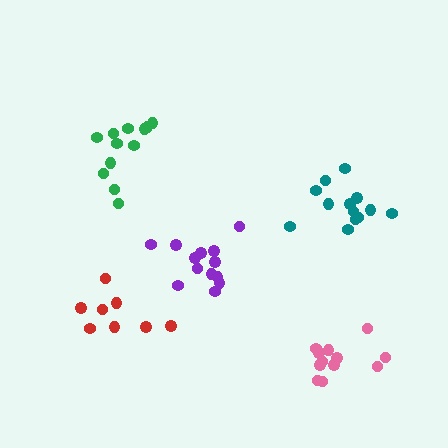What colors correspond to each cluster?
The clusters are colored: red, purple, green, teal, pink.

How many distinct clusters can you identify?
There are 5 distinct clusters.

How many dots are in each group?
Group 1: 8 dots, Group 2: 13 dots, Group 3: 12 dots, Group 4: 13 dots, Group 5: 12 dots (58 total).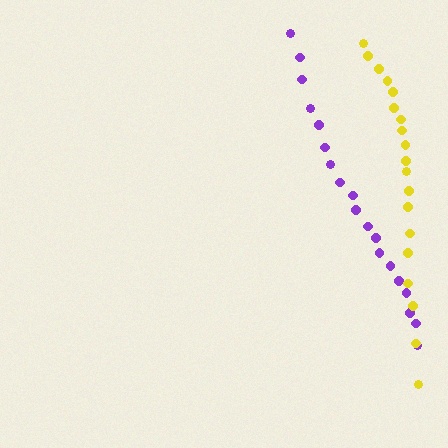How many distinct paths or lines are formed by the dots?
There are 2 distinct paths.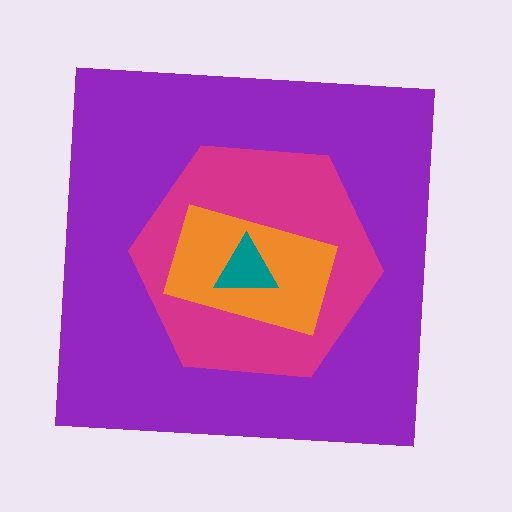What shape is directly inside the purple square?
The magenta hexagon.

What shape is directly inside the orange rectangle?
The teal triangle.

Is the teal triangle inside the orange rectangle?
Yes.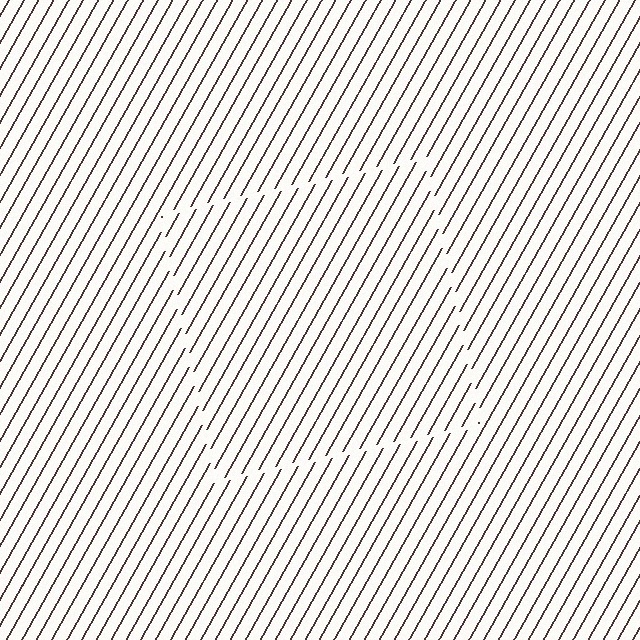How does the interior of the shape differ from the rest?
The interior of the shape contains the same grating, shifted by half a period — the contour is defined by the phase discontinuity where line-ends from the inner and outer gratings abut.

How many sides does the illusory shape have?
4 sides — the line-ends trace a square.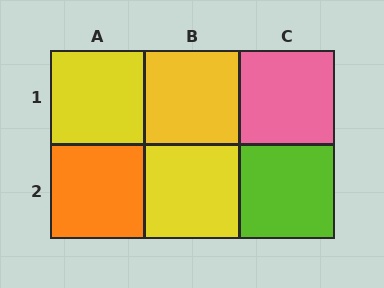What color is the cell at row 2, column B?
Yellow.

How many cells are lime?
1 cell is lime.